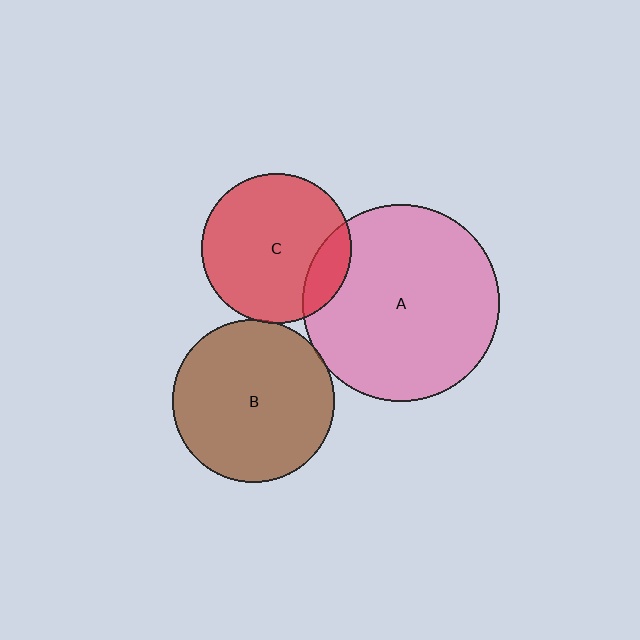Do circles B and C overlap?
Yes.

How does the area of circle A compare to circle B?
Approximately 1.5 times.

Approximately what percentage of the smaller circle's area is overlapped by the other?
Approximately 5%.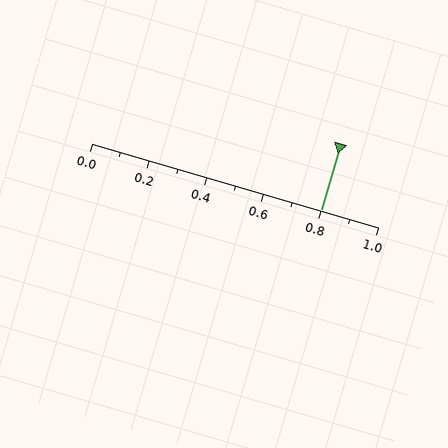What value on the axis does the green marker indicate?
The marker indicates approximately 0.8.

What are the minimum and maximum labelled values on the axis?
The axis runs from 0.0 to 1.0.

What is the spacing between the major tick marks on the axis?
The major ticks are spaced 0.2 apart.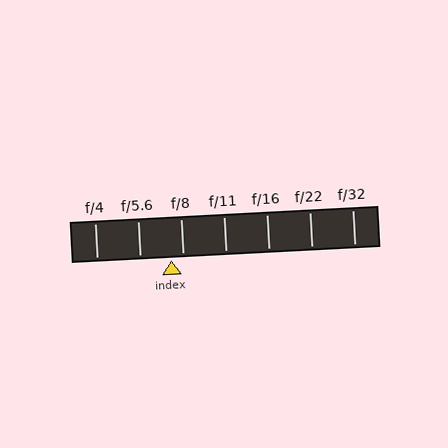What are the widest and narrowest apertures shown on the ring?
The widest aperture shown is f/4 and the narrowest is f/32.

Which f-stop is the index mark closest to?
The index mark is closest to f/8.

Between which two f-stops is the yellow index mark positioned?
The index mark is between f/5.6 and f/8.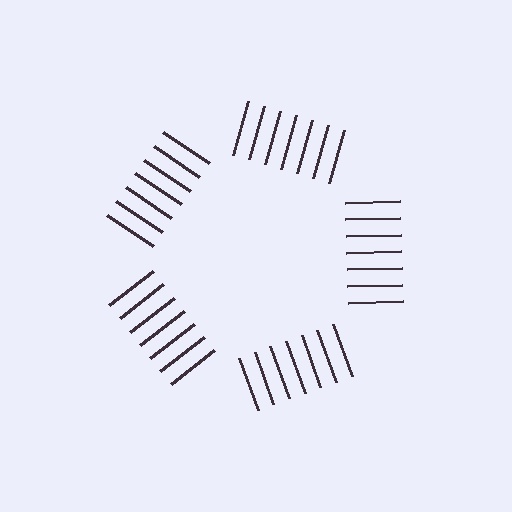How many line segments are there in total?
35 — 7 along each of the 5 edges.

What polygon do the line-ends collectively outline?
An illusory pentagon — the line segments terminate on its edges but no continuous stroke is drawn.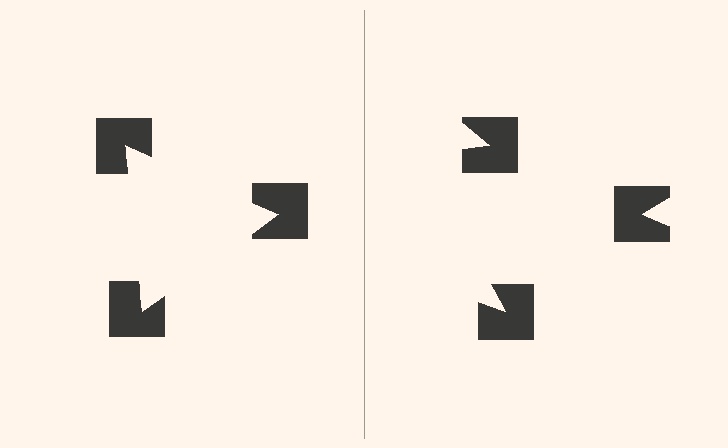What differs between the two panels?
The notched squares are positioned identically on both sides; only the wedge orientations differ. On the left they align to a triangle; on the right they are misaligned.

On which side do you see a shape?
An illusory triangle appears on the left side. On the right side the wedge cuts are rotated, so no coherent shape forms.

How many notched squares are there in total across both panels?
6 — 3 on each side.